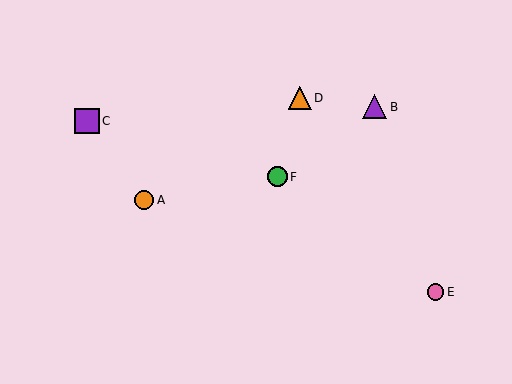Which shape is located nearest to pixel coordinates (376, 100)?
The purple triangle (labeled B) at (375, 107) is nearest to that location.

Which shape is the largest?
The purple square (labeled C) is the largest.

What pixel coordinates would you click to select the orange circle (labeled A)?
Click at (144, 200) to select the orange circle A.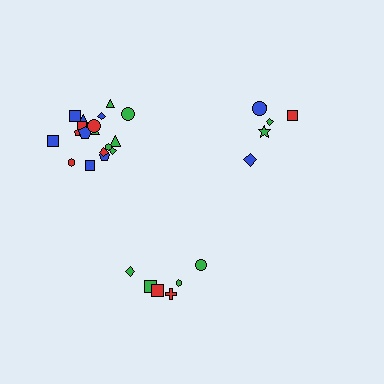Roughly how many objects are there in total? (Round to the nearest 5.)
Roughly 30 objects in total.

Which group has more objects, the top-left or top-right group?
The top-left group.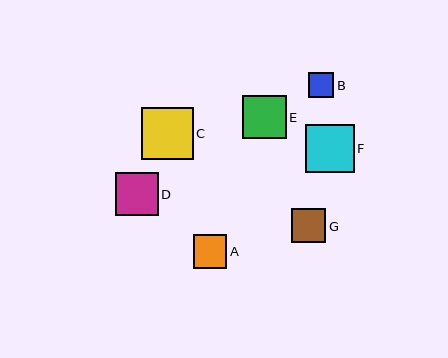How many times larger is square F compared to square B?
Square F is approximately 1.9 times the size of square B.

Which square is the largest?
Square C is the largest with a size of approximately 51 pixels.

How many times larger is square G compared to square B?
Square G is approximately 1.3 times the size of square B.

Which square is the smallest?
Square B is the smallest with a size of approximately 25 pixels.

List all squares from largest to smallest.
From largest to smallest: C, F, E, D, G, A, B.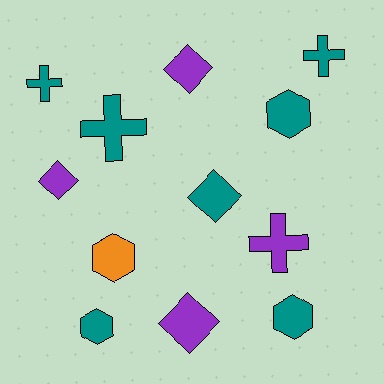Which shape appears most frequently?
Hexagon, with 4 objects.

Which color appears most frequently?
Teal, with 7 objects.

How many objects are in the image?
There are 12 objects.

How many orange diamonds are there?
There are no orange diamonds.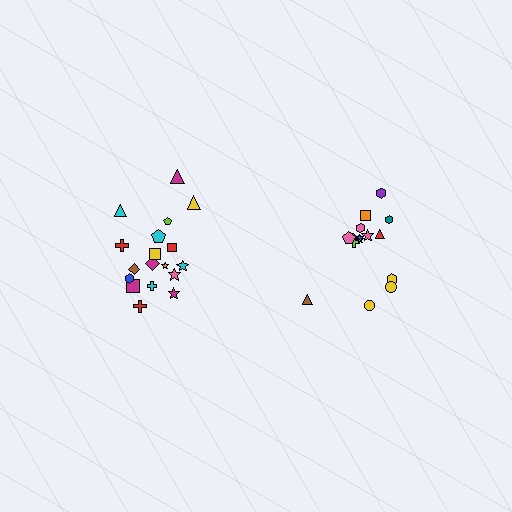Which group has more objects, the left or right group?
The left group.